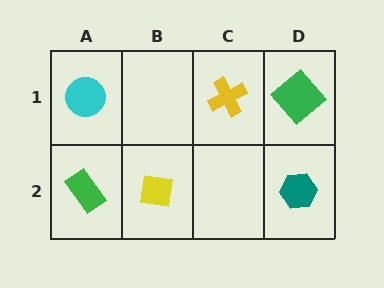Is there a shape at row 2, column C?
No, that cell is empty.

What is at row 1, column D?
A green diamond.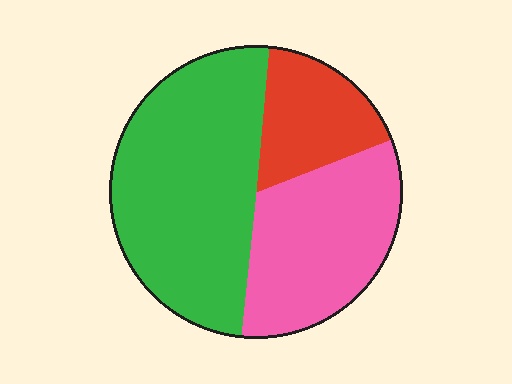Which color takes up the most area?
Green, at roughly 50%.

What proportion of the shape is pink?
Pink takes up about one third (1/3) of the shape.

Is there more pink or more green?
Green.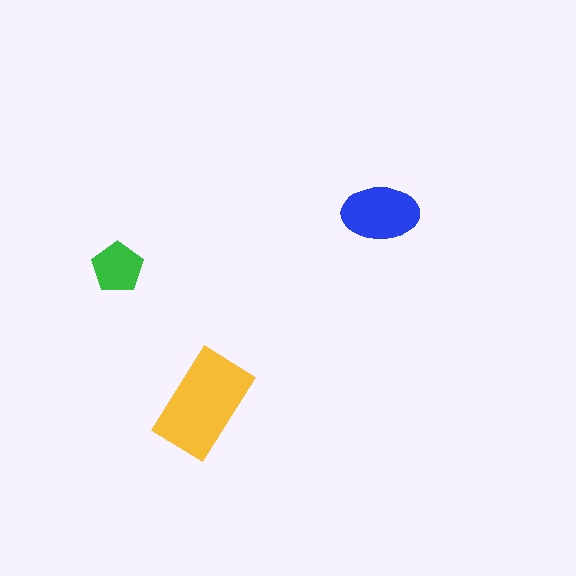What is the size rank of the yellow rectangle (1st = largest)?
1st.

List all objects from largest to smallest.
The yellow rectangle, the blue ellipse, the green pentagon.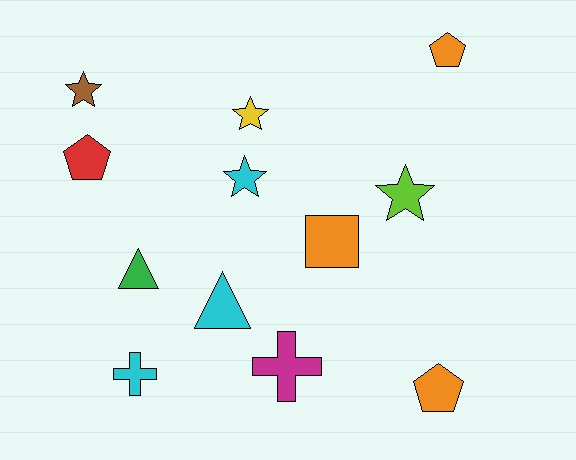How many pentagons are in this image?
There are 3 pentagons.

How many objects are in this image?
There are 12 objects.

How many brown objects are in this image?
There is 1 brown object.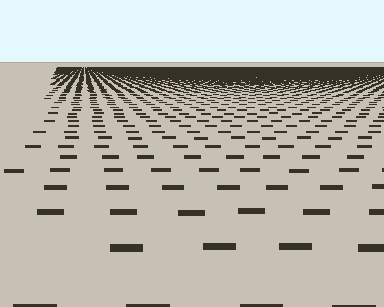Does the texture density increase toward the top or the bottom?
Density increases toward the top.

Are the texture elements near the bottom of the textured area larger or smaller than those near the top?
Larger. Near the bottom, elements are closer to the viewer and appear at a bigger on-screen size.